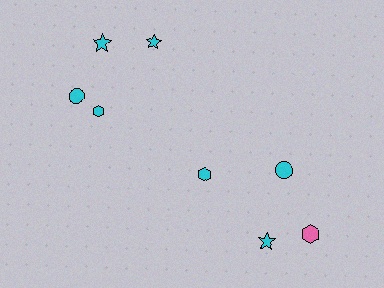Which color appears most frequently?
Cyan, with 7 objects.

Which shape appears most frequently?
Hexagon, with 3 objects.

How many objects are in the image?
There are 8 objects.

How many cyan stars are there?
There are 3 cyan stars.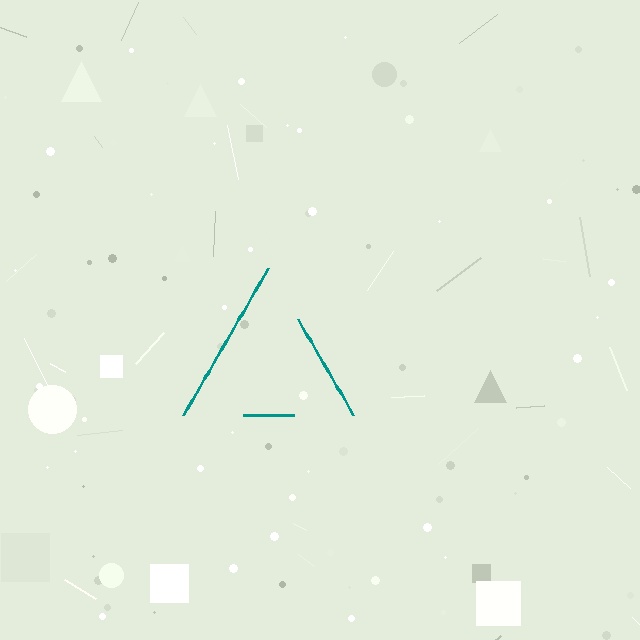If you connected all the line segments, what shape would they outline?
They would outline a triangle.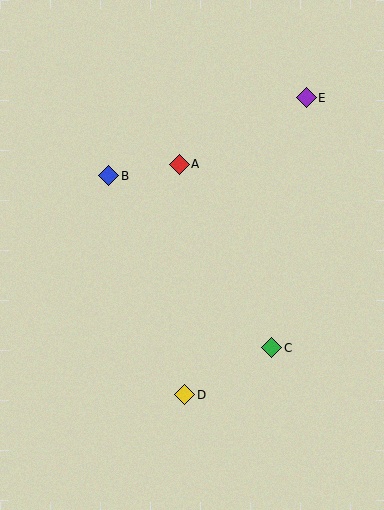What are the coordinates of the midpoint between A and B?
The midpoint between A and B is at (144, 170).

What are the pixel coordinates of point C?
Point C is at (272, 348).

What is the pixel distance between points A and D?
The distance between A and D is 231 pixels.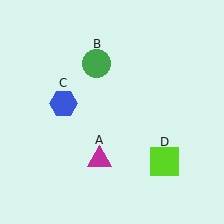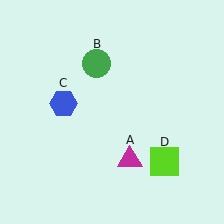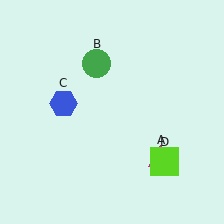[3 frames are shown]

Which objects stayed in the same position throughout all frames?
Green circle (object B) and blue hexagon (object C) and lime square (object D) remained stationary.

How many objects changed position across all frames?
1 object changed position: magenta triangle (object A).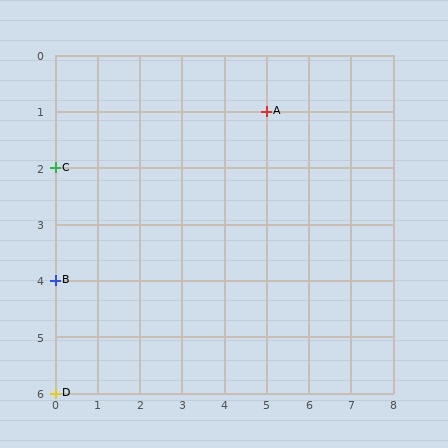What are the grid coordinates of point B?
Point B is at grid coordinates (0, 4).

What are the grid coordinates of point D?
Point D is at grid coordinates (0, 6).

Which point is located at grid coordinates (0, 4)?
Point B is at (0, 4).